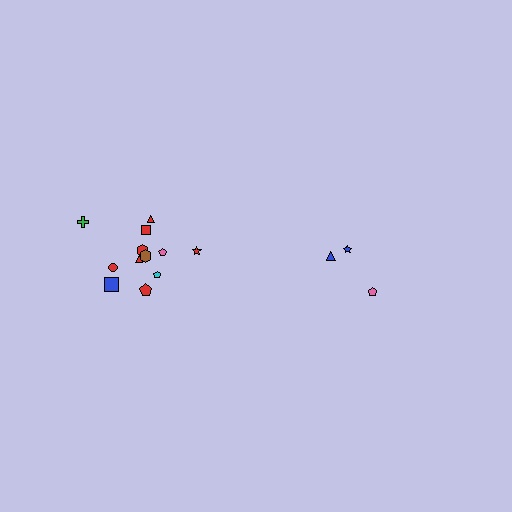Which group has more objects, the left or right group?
The left group.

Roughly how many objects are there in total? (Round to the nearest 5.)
Roughly 15 objects in total.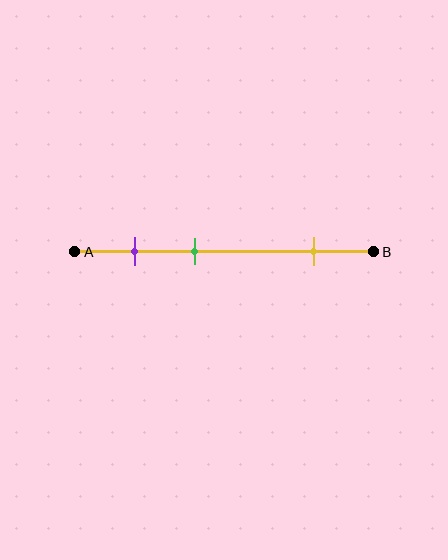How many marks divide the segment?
There are 3 marks dividing the segment.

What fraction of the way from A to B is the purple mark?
The purple mark is approximately 20% (0.2) of the way from A to B.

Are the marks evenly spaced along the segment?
No, the marks are not evenly spaced.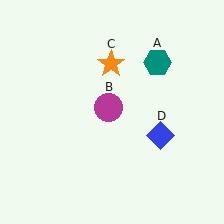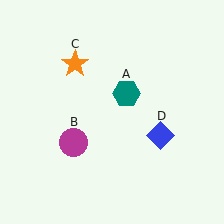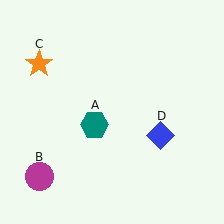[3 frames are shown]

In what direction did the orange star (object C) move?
The orange star (object C) moved left.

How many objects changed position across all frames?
3 objects changed position: teal hexagon (object A), magenta circle (object B), orange star (object C).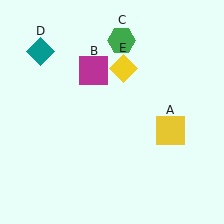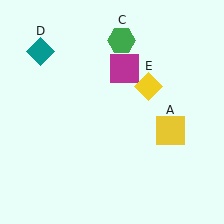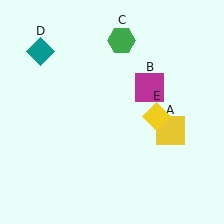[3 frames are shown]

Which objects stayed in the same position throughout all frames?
Yellow square (object A) and green hexagon (object C) and teal diamond (object D) remained stationary.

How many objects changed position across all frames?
2 objects changed position: magenta square (object B), yellow diamond (object E).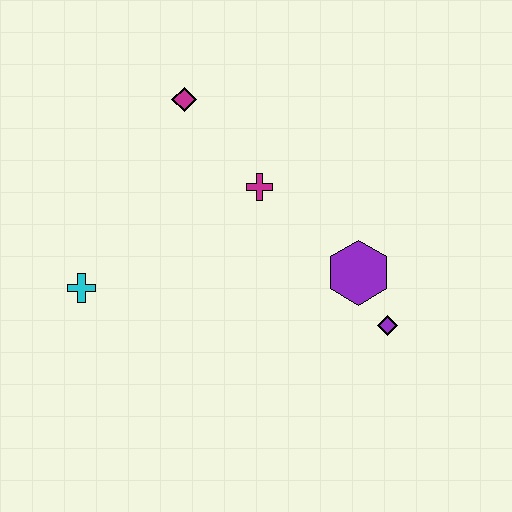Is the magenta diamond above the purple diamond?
Yes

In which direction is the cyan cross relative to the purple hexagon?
The cyan cross is to the left of the purple hexagon.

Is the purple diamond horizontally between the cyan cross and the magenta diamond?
No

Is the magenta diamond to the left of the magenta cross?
Yes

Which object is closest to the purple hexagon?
The purple diamond is closest to the purple hexagon.